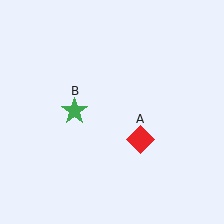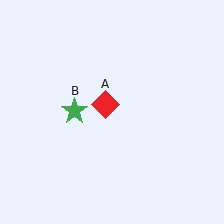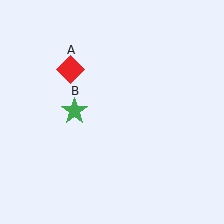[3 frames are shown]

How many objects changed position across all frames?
1 object changed position: red diamond (object A).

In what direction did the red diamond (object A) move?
The red diamond (object A) moved up and to the left.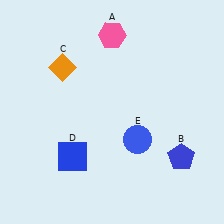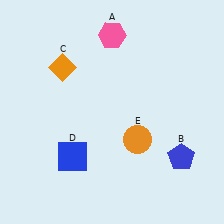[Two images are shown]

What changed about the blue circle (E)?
In Image 1, E is blue. In Image 2, it changed to orange.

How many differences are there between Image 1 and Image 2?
There is 1 difference between the two images.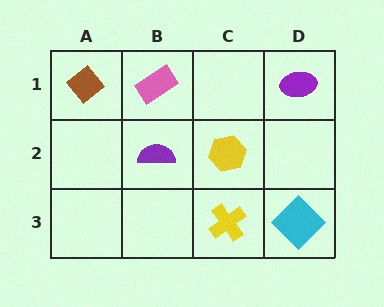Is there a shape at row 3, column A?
No, that cell is empty.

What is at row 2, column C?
A yellow hexagon.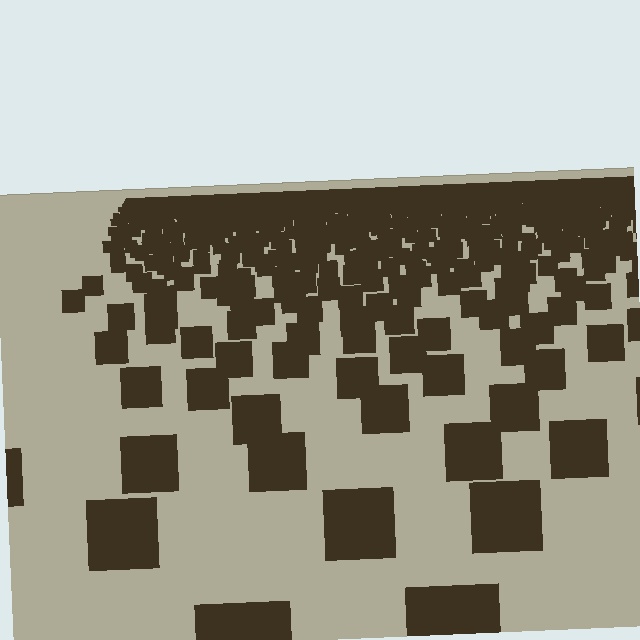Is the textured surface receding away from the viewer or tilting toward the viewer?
The surface is receding away from the viewer. Texture elements get smaller and denser toward the top.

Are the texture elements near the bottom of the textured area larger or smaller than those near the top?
Larger. Near the bottom, elements are closer to the viewer and appear at a bigger on-screen size.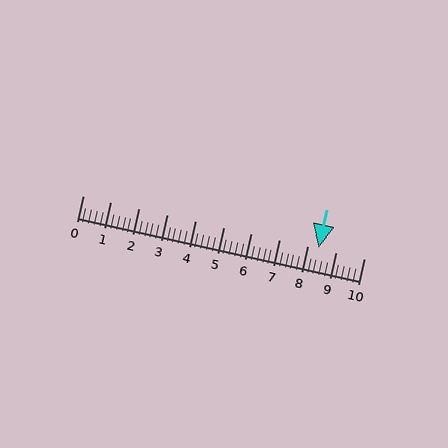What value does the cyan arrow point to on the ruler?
The cyan arrow points to approximately 8.4.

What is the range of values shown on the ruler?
The ruler shows values from 0 to 10.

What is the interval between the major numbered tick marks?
The major tick marks are spaced 1 units apart.